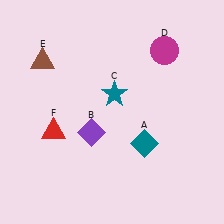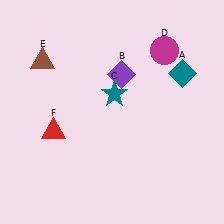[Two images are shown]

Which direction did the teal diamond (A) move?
The teal diamond (A) moved up.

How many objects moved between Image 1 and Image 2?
2 objects moved between the two images.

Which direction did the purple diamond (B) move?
The purple diamond (B) moved up.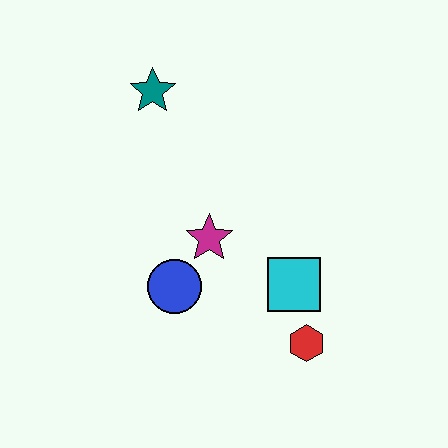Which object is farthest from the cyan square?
The teal star is farthest from the cyan square.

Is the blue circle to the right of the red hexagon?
No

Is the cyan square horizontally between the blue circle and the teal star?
No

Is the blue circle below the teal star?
Yes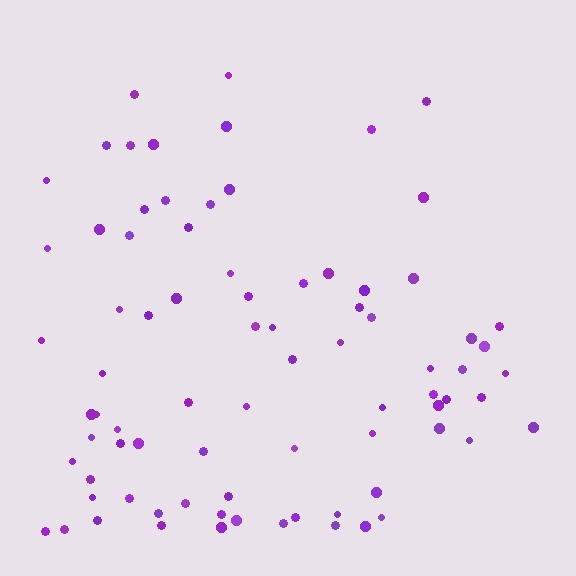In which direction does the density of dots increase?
From top to bottom, with the bottom side densest.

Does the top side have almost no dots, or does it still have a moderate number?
Still a moderate number, just noticeably fewer than the bottom.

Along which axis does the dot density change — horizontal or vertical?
Vertical.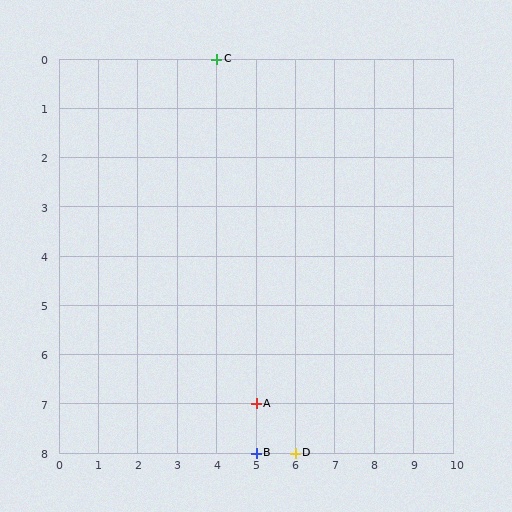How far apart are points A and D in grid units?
Points A and D are 1 column and 1 row apart (about 1.4 grid units diagonally).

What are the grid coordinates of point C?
Point C is at grid coordinates (4, 0).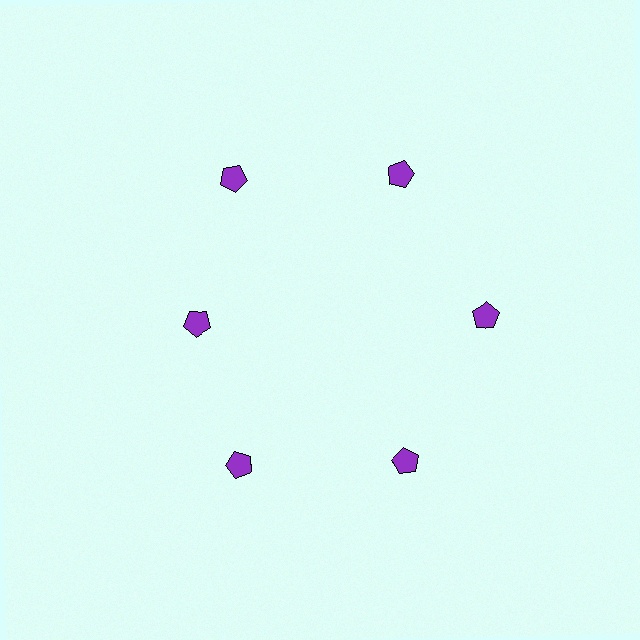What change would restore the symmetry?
The symmetry would be restored by moving it outward, back onto the ring so that all 6 pentagons sit at equal angles and equal distance from the center.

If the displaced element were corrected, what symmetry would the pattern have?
It would have 6-fold rotational symmetry — the pattern would map onto itself every 60 degrees.